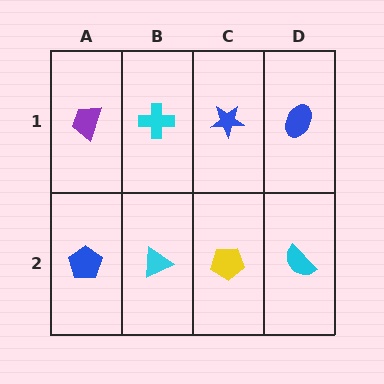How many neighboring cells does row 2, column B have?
3.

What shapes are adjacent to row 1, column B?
A cyan triangle (row 2, column B), a purple trapezoid (row 1, column A), a blue star (row 1, column C).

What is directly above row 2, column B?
A cyan cross.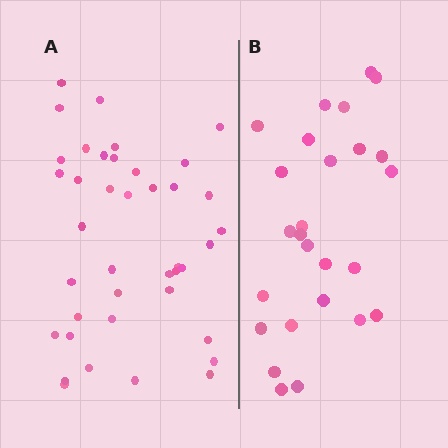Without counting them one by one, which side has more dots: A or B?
Region A (the left region) has more dots.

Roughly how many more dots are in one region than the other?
Region A has approximately 15 more dots than region B.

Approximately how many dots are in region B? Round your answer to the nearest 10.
About 30 dots. (The exact count is 26, which rounds to 30.)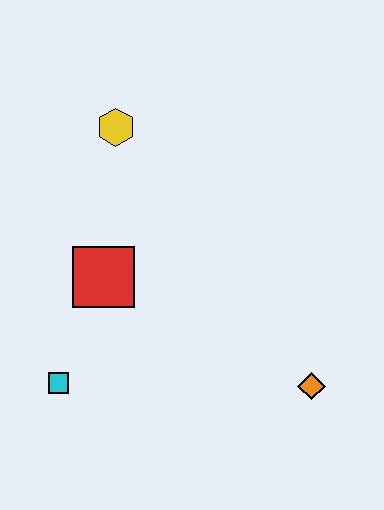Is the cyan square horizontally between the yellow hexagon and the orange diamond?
No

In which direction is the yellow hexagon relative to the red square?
The yellow hexagon is above the red square.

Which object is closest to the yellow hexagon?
The red square is closest to the yellow hexagon.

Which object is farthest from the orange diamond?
The yellow hexagon is farthest from the orange diamond.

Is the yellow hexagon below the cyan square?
No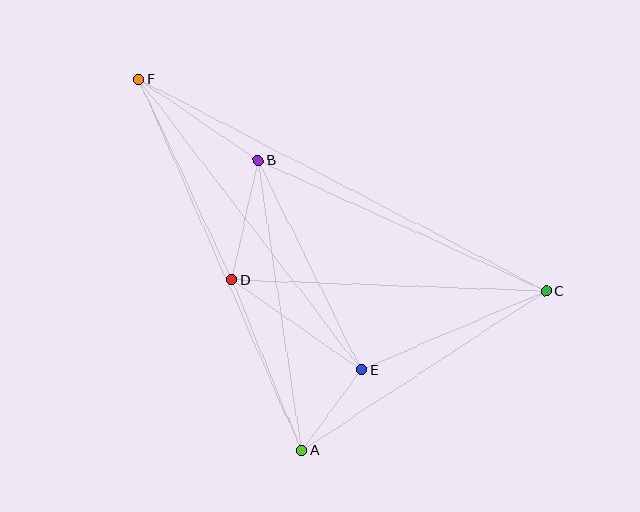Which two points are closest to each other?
Points A and E are closest to each other.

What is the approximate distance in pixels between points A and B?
The distance between A and B is approximately 293 pixels.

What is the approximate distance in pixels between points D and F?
The distance between D and F is approximately 222 pixels.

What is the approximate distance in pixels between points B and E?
The distance between B and E is approximately 234 pixels.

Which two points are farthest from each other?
Points C and F are farthest from each other.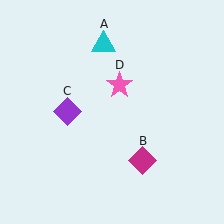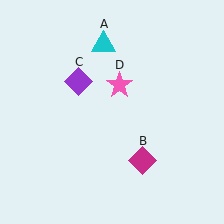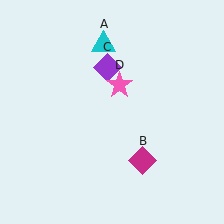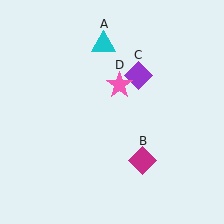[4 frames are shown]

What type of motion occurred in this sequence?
The purple diamond (object C) rotated clockwise around the center of the scene.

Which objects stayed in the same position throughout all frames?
Cyan triangle (object A) and magenta diamond (object B) and pink star (object D) remained stationary.